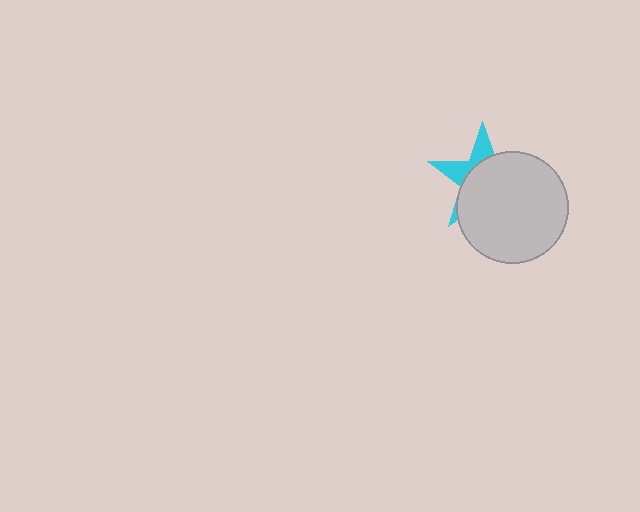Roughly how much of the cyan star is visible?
A small part of it is visible (roughly 30%).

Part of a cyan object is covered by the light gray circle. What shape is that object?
It is a star.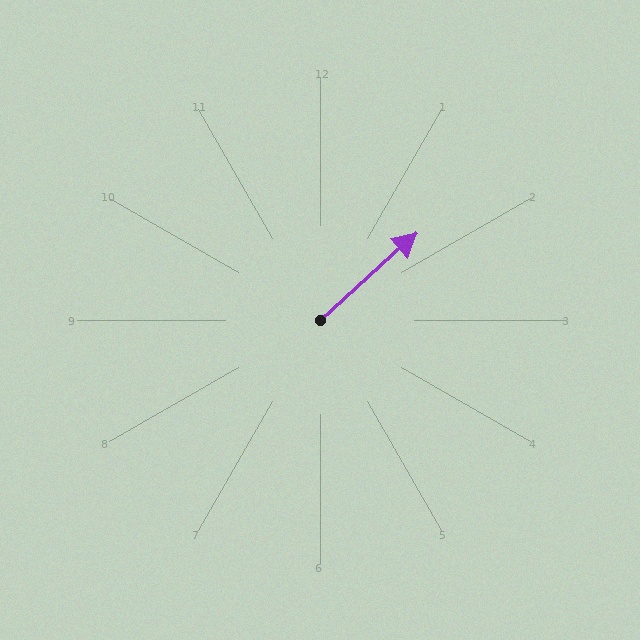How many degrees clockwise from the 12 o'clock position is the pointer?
Approximately 48 degrees.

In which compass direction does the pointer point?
Northeast.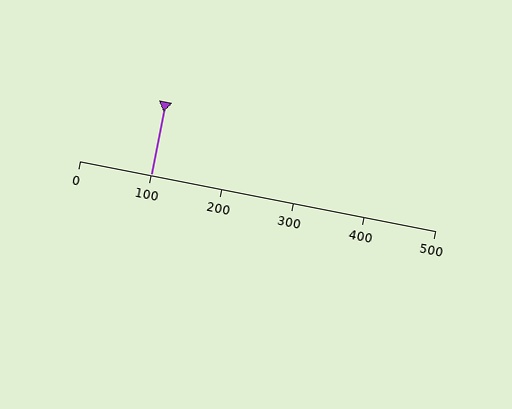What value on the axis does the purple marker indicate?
The marker indicates approximately 100.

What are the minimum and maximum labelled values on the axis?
The axis runs from 0 to 500.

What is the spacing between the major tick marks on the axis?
The major ticks are spaced 100 apart.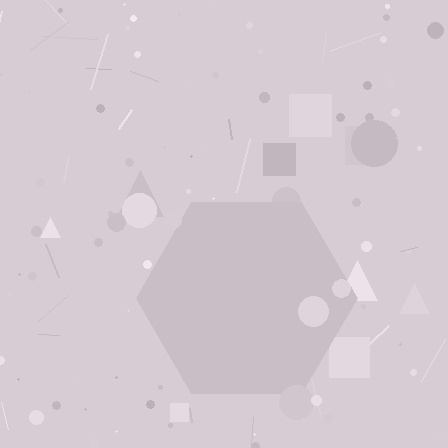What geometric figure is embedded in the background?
A hexagon is embedded in the background.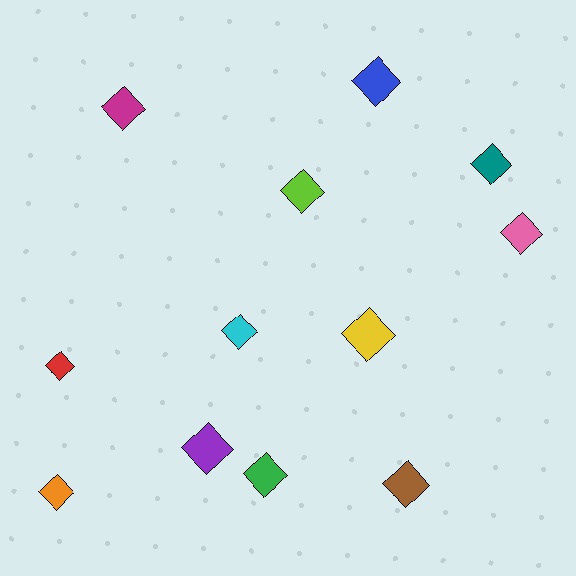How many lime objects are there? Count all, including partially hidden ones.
There is 1 lime object.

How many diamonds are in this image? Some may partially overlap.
There are 12 diamonds.